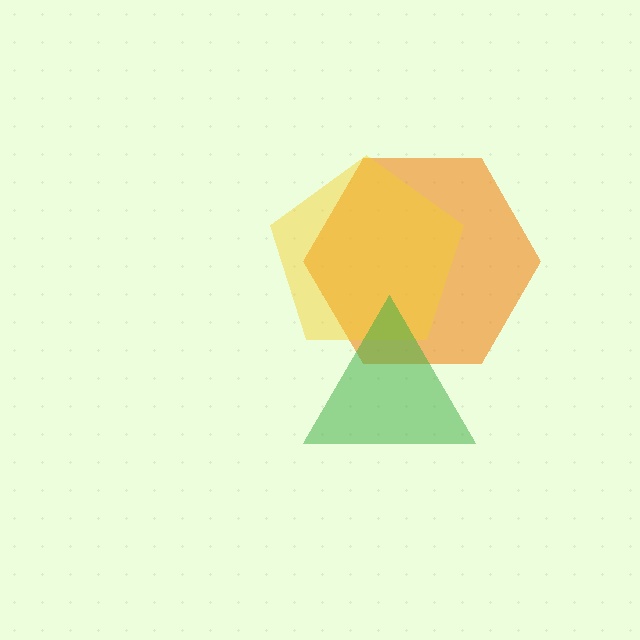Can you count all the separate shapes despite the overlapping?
Yes, there are 3 separate shapes.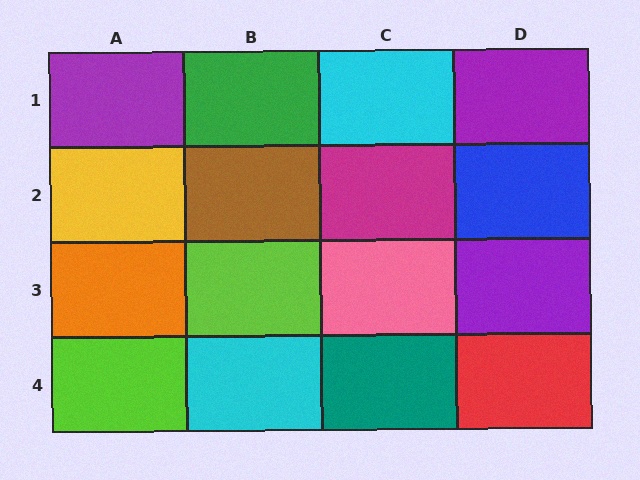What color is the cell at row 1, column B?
Green.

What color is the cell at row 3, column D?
Purple.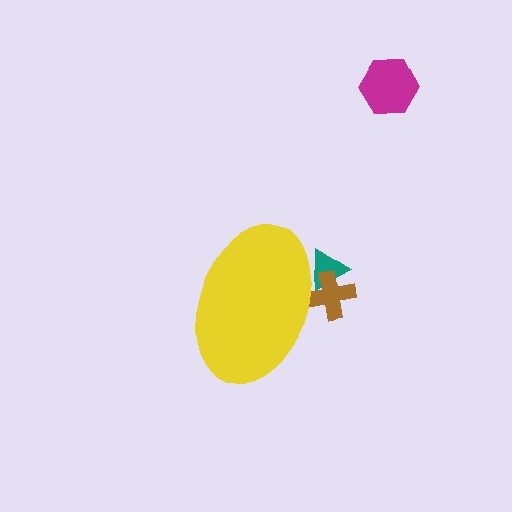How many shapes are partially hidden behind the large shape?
2 shapes are partially hidden.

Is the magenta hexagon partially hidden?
No, the magenta hexagon is fully visible.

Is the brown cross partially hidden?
Yes, the brown cross is partially hidden behind the yellow ellipse.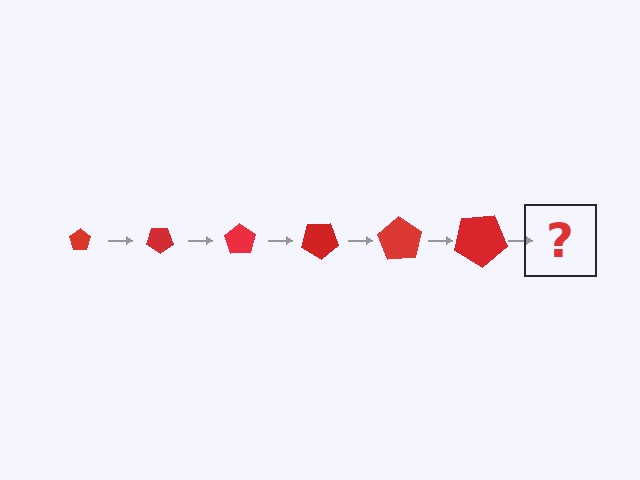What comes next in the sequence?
The next element should be a pentagon, larger than the previous one and rotated 210 degrees from the start.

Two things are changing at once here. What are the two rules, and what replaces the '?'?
The two rules are that the pentagon grows larger each step and it rotates 35 degrees each step. The '?' should be a pentagon, larger than the previous one and rotated 210 degrees from the start.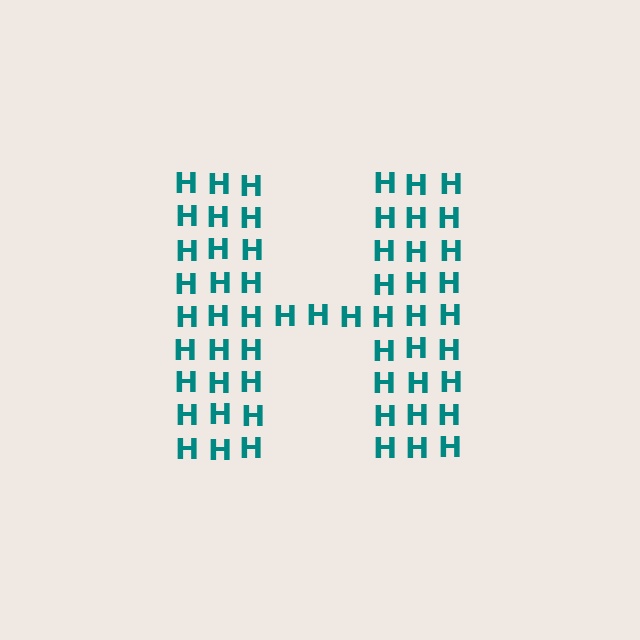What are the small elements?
The small elements are letter H's.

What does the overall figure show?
The overall figure shows the letter H.